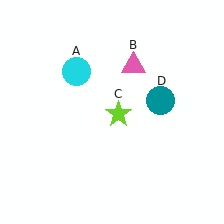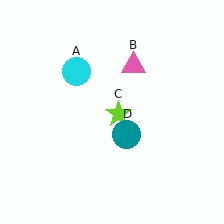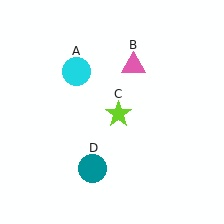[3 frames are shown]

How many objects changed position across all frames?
1 object changed position: teal circle (object D).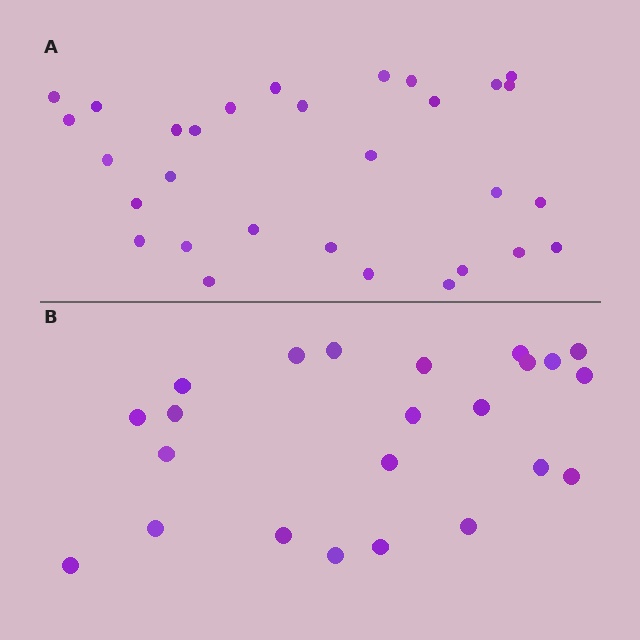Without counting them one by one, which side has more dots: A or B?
Region A (the top region) has more dots.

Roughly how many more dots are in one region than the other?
Region A has roughly 8 or so more dots than region B.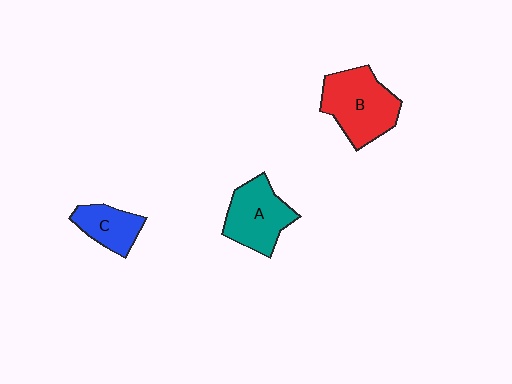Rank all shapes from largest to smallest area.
From largest to smallest: B (red), A (teal), C (blue).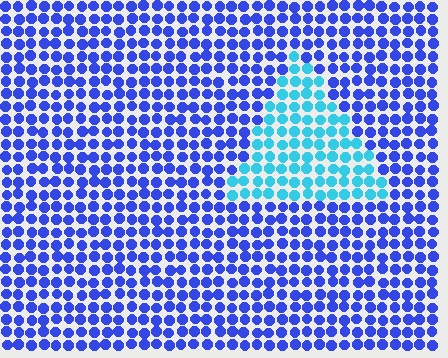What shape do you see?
I see a triangle.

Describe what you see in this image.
The image is filled with small blue elements in a uniform arrangement. A triangle-shaped region is visible where the elements are tinted to a slightly different hue, forming a subtle color boundary.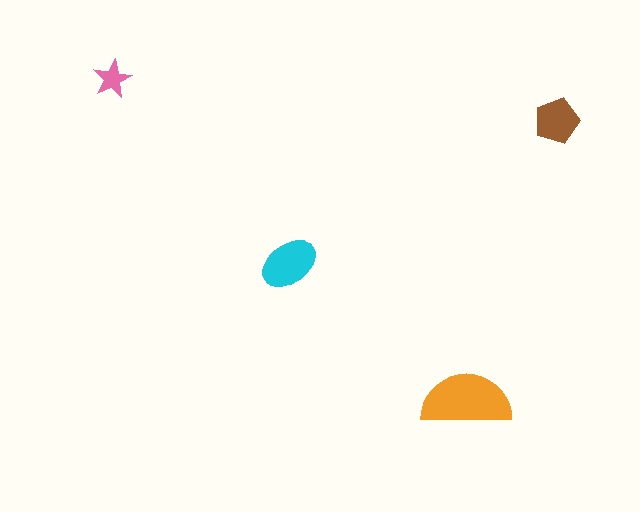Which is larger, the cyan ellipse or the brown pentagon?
The cyan ellipse.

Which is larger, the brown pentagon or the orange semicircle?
The orange semicircle.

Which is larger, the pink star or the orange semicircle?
The orange semicircle.